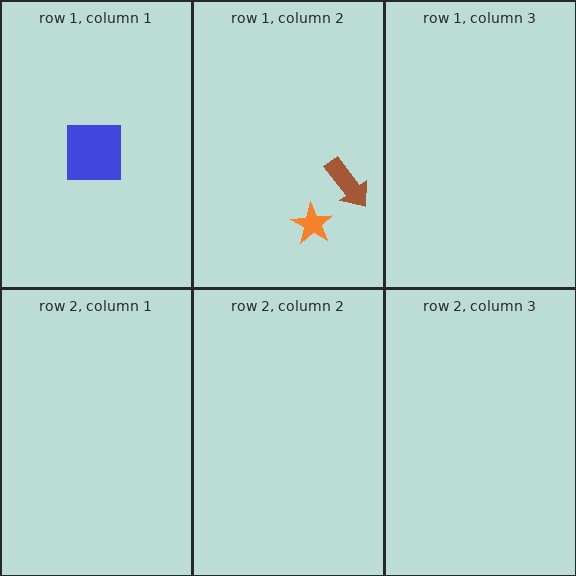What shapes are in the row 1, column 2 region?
The brown arrow, the orange star.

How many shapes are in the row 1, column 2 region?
2.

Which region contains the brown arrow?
The row 1, column 2 region.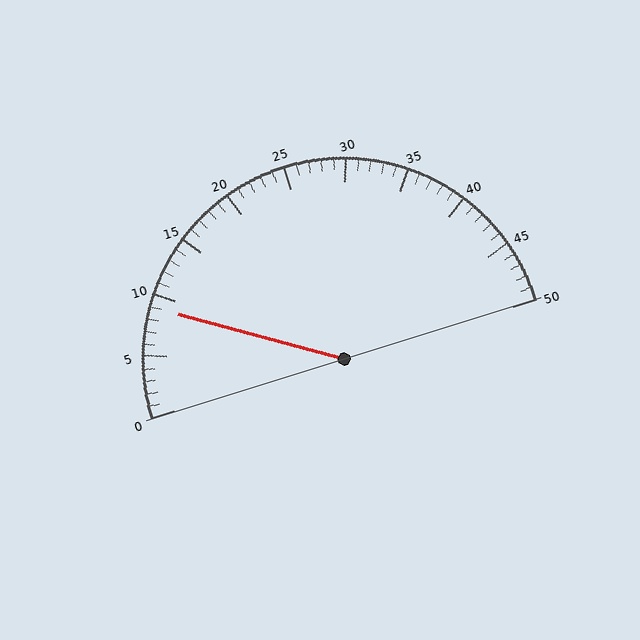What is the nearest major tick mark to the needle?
The nearest major tick mark is 10.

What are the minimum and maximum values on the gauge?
The gauge ranges from 0 to 50.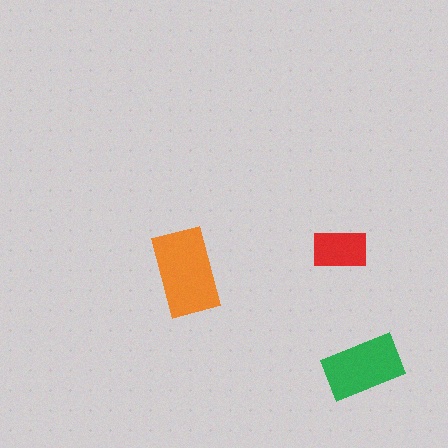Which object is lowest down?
The green rectangle is bottommost.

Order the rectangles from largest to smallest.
the orange one, the green one, the red one.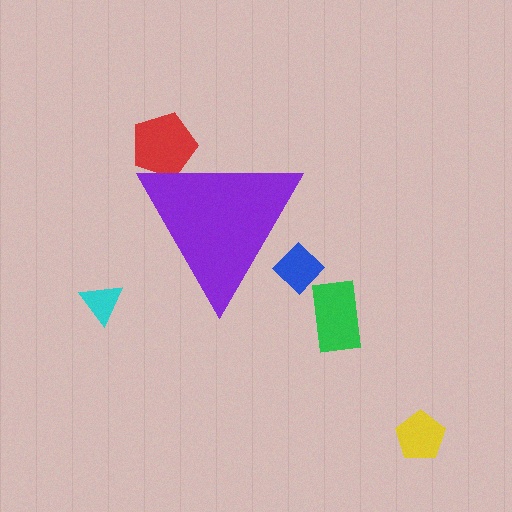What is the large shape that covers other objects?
A purple triangle.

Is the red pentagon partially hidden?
Yes, the red pentagon is partially hidden behind the purple triangle.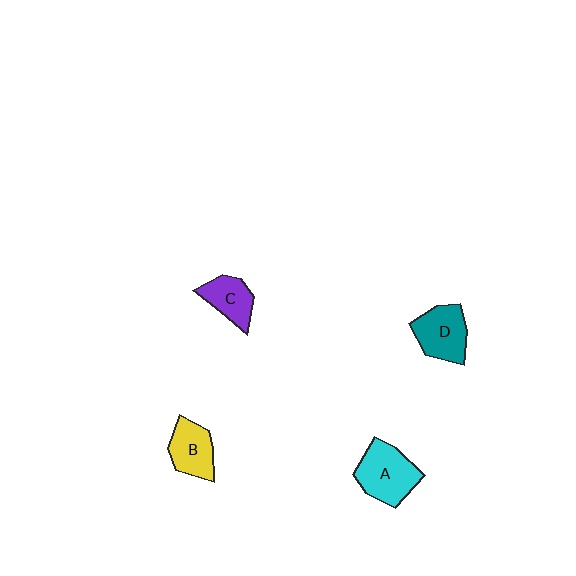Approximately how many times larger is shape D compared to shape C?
Approximately 1.3 times.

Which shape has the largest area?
Shape A (cyan).